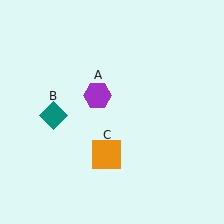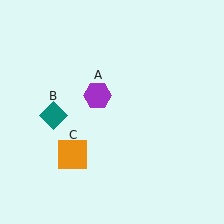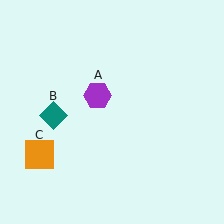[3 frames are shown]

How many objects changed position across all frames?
1 object changed position: orange square (object C).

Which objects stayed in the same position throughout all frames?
Purple hexagon (object A) and teal diamond (object B) remained stationary.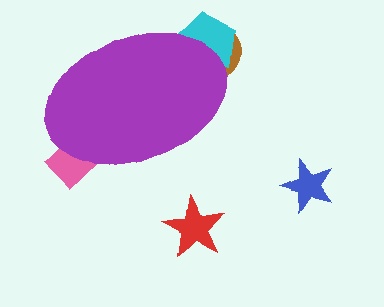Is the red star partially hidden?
No, the red star is fully visible.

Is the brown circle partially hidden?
Yes, the brown circle is partially hidden behind the purple ellipse.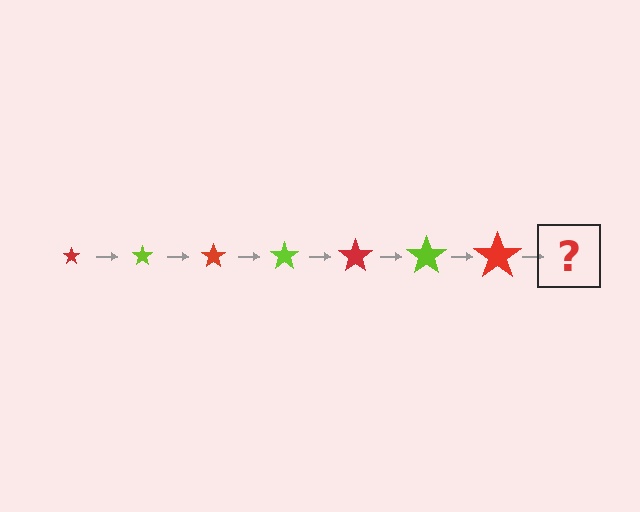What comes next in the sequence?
The next element should be a lime star, larger than the previous one.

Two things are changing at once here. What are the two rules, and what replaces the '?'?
The two rules are that the star grows larger each step and the color cycles through red and lime. The '?' should be a lime star, larger than the previous one.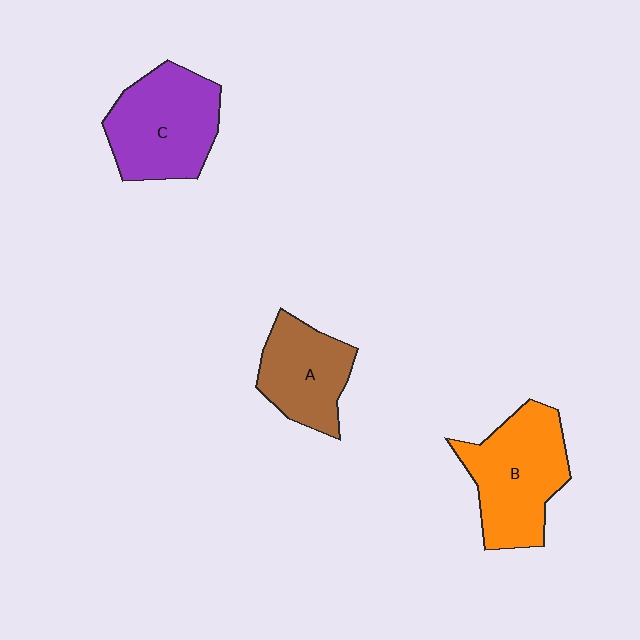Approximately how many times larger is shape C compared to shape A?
Approximately 1.3 times.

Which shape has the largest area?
Shape B (orange).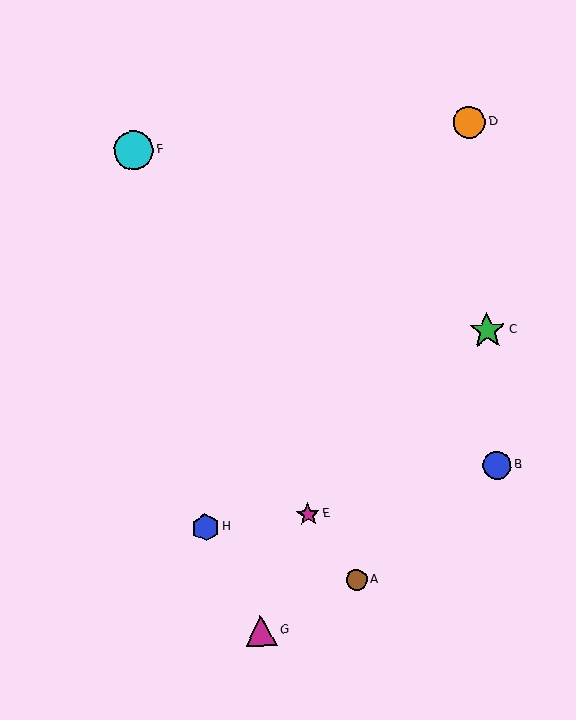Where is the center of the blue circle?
The center of the blue circle is at (497, 465).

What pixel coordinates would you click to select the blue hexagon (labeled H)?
Click at (205, 528) to select the blue hexagon H.